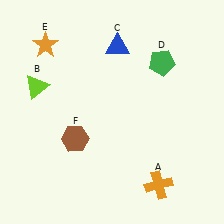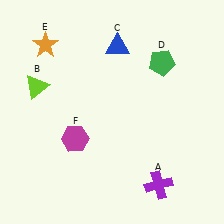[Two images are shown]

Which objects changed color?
A changed from orange to purple. F changed from brown to magenta.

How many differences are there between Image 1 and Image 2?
There are 2 differences between the two images.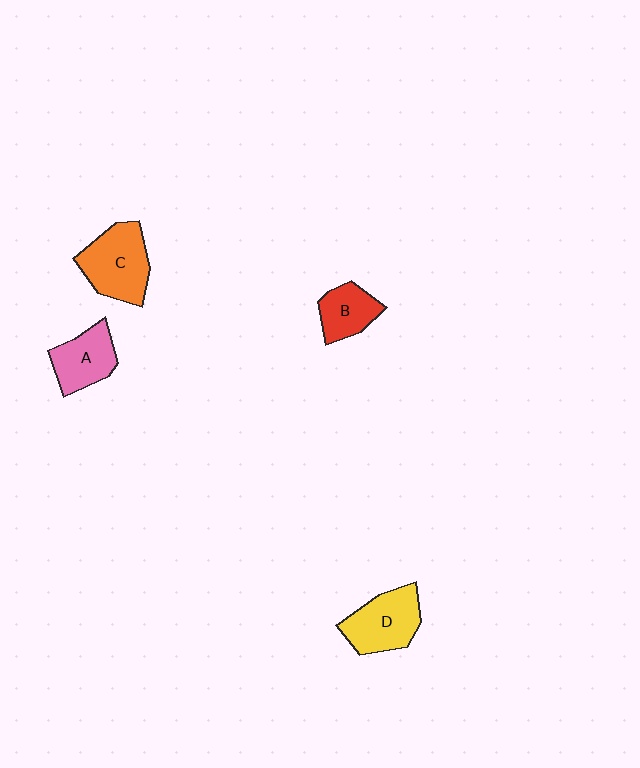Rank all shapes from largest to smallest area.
From largest to smallest: C (orange), D (yellow), A (pink), B (red).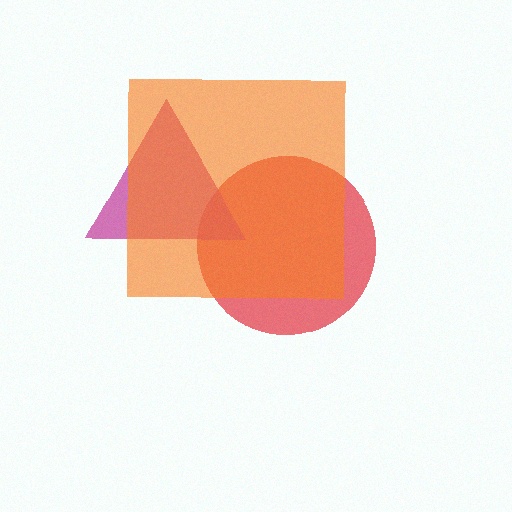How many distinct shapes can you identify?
There are 3 distinct shapes: a red circle, a magenta triangle, an orange square.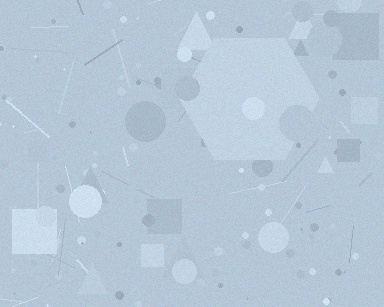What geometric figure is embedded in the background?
A hexagon is embedded in the background.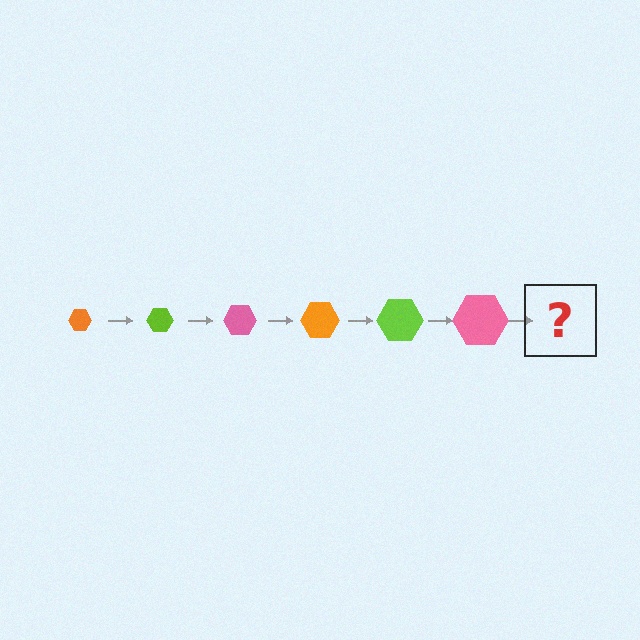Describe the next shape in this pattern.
It should be an orange hexagon, larger than the previous one.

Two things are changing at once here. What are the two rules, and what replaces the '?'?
The two rules are that the hexagon grows larger each step and the color cycles through orange, lime, and pink. The '?' should be an orange hexagon, larger than the previous one.